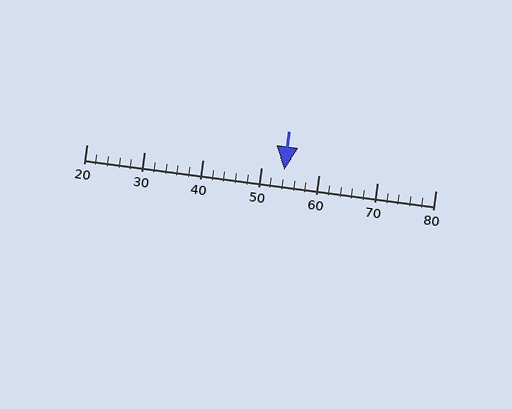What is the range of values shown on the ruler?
The ruler shows values from 20 to 80.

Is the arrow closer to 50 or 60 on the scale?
The arrow is closer to 50.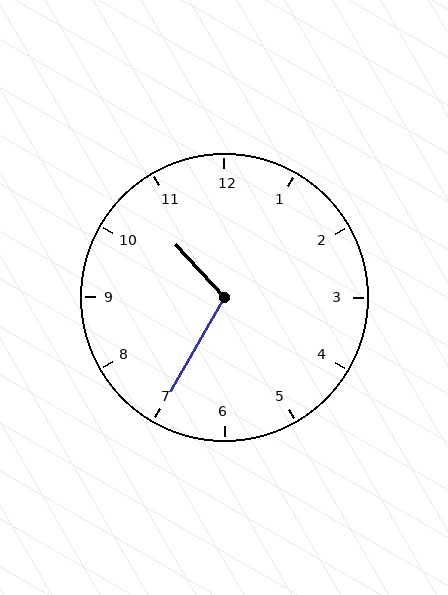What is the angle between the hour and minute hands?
Approximately 108 degrees.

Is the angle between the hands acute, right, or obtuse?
It is obtuse.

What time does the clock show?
10:35.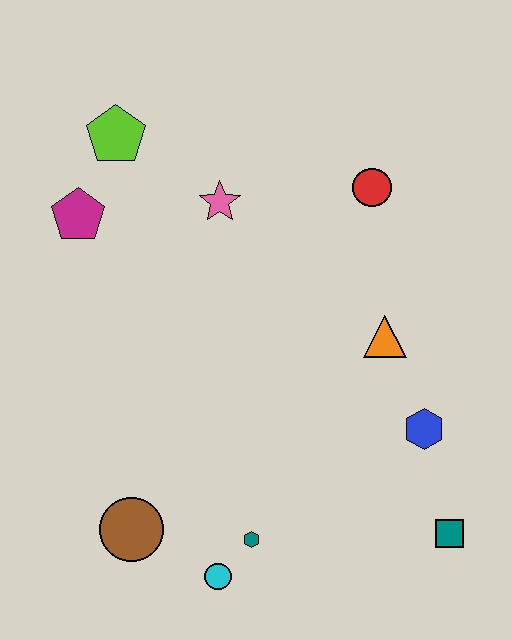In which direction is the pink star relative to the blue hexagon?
The pink star is above the blue hexagon.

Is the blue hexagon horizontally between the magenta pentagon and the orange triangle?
No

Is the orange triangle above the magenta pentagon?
No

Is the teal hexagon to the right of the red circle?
No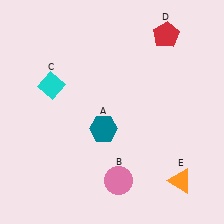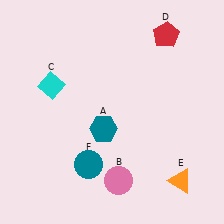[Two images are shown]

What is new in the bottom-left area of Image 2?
A teal circle (F) was added in the bottom-left area of Image 2.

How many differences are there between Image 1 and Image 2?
There is 1 difference between the two images.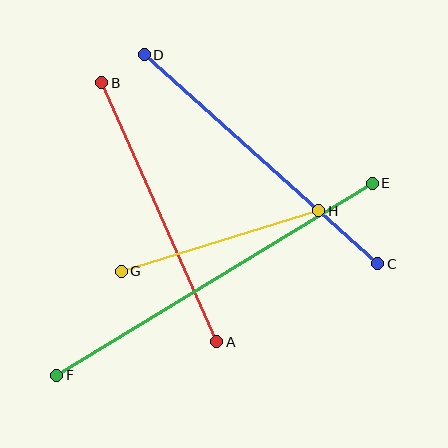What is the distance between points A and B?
The distance is approximately 284 pixels.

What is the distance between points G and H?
The distance is approximately 206 pixels.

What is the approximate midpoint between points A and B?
The midpoint is at approximately (159, 212) pixels.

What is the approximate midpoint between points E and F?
The midpoint is at approximately (214, 279) pixels.